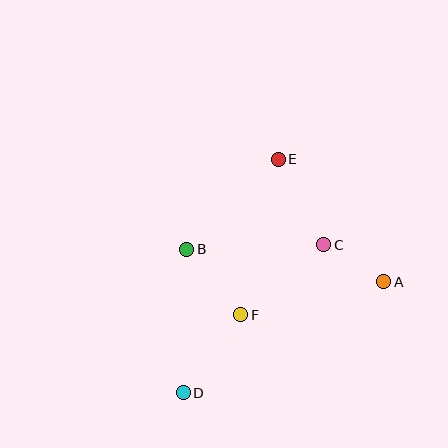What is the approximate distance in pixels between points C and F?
The distance between C and F is approximately 108 pixels.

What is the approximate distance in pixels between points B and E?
The distance between B and E is approximately 129 pixels.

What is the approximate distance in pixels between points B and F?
The distance between B and F is approximately 85 pixels.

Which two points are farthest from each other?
Points D and E are farthest from each other.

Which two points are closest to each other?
Points A and C are closest to each other.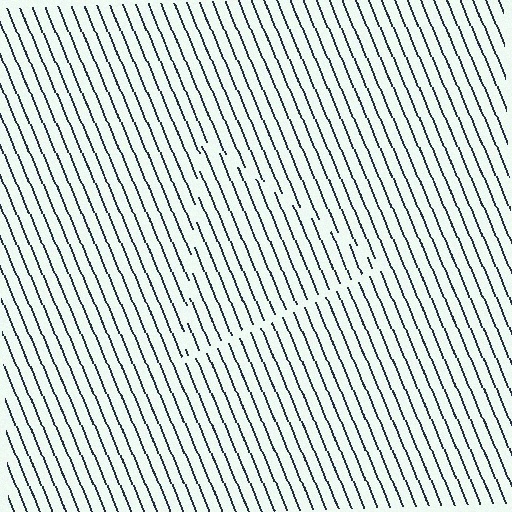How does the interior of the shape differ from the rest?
The interior of the shape contains the same grating, shifted by half a period — the contour is defined by the phase discontinuity where line-ends from the inner and outer gratings abut.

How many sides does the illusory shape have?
3 sides — the line-ends trace a triangle.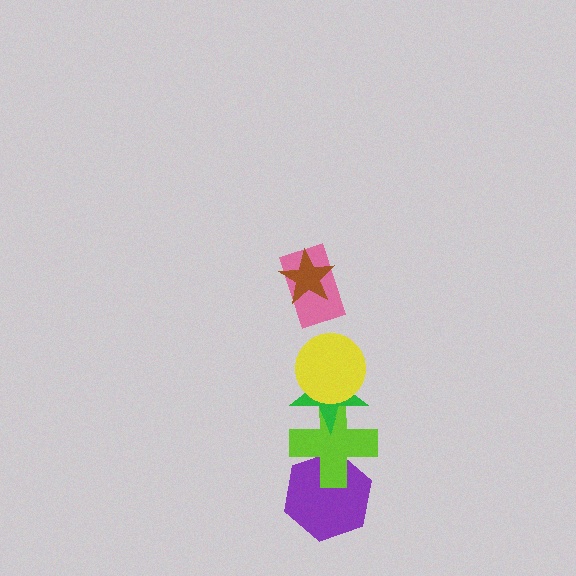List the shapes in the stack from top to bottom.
From top to bottom: the brown star, the pink rectangle, the yellow circle, the green star, the lime cross, the purple hexagon.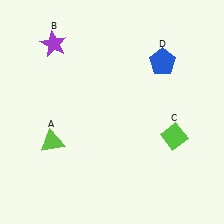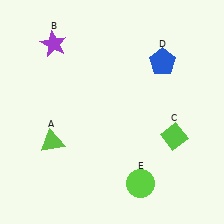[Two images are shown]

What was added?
A lime circle (E) was added in Image 2.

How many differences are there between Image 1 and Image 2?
There is 1 difference between the two images.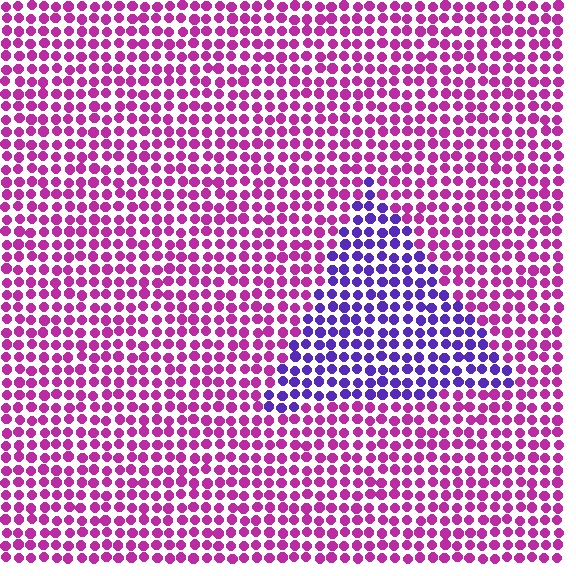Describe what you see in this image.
The image is filled with small magenta elements in a uniform arrangement. A triangle-shaped region is visible where the elements are tinted to a slightly different hue, forming a subtle color boundary.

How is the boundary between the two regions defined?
The boundary is defined purely by a slight shift in hue (about 51 degrees). Spacing, size, and orientation are identical on both sides.